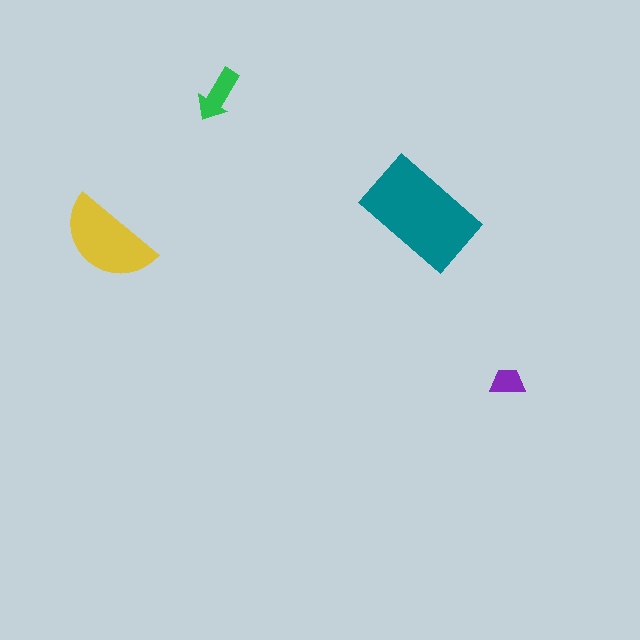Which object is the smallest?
The purple trapezoid.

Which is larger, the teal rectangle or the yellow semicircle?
The teal rectangle.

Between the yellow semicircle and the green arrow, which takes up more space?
The yellow semicircle.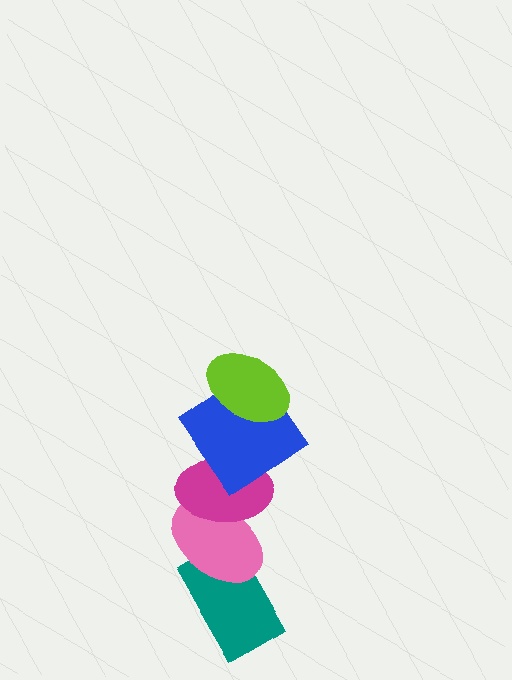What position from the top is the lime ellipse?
The lime ellipse is 1st from the top.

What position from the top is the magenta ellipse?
The magenta ellipse is 3rd from the top.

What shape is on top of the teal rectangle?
The pink ellipse is on top of the teal rectangle.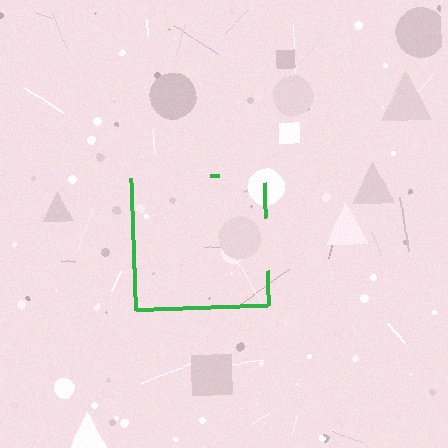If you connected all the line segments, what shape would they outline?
They would outline a square.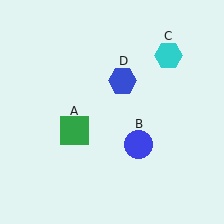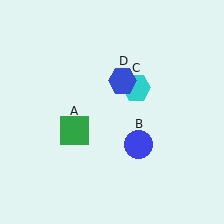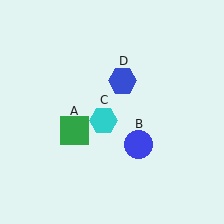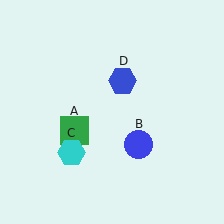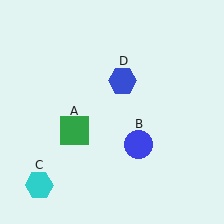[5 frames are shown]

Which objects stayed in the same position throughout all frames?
Green square (object A) and blue circle (object B) and blue hexagon (object D) remained stationary.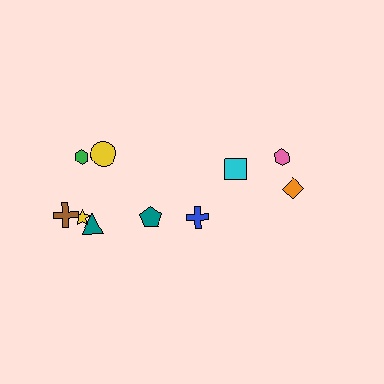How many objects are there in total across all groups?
There are 10 objects.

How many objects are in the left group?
There are 6 objects.